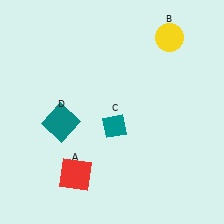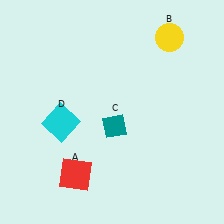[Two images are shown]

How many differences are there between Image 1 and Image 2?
There is 1 difference between the two images.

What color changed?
The square (D) changed from teal in Image 1 to cyan in Image 2.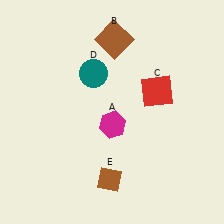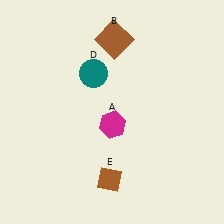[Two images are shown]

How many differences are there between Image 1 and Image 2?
There is 1 difference between the two images.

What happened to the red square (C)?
The red square (C) was removed in Image 2. It was in the top-right area of Image 1.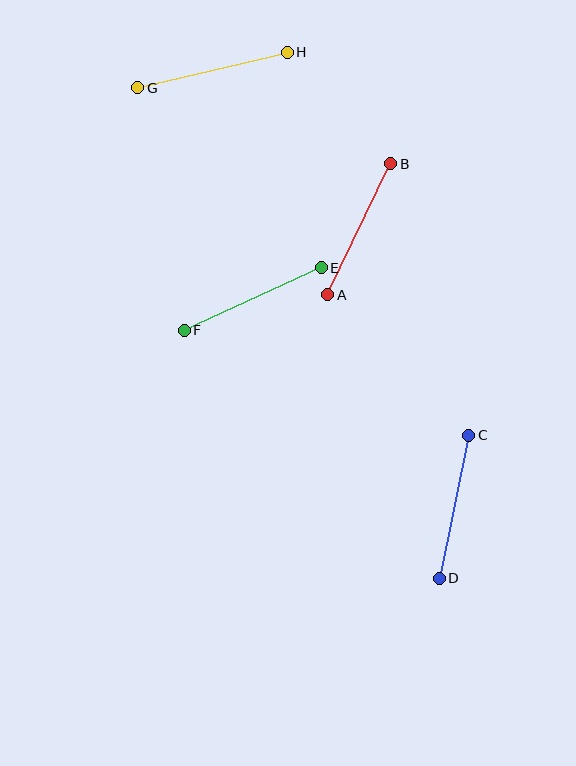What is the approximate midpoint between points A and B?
The midpoint is at approximately (359, 229) pixels.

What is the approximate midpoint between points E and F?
The midpoint is at approximately (253, 299) pixels.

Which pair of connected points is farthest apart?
Points G and H are farthest apart.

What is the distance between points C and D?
The distance is approximately 146 pixels.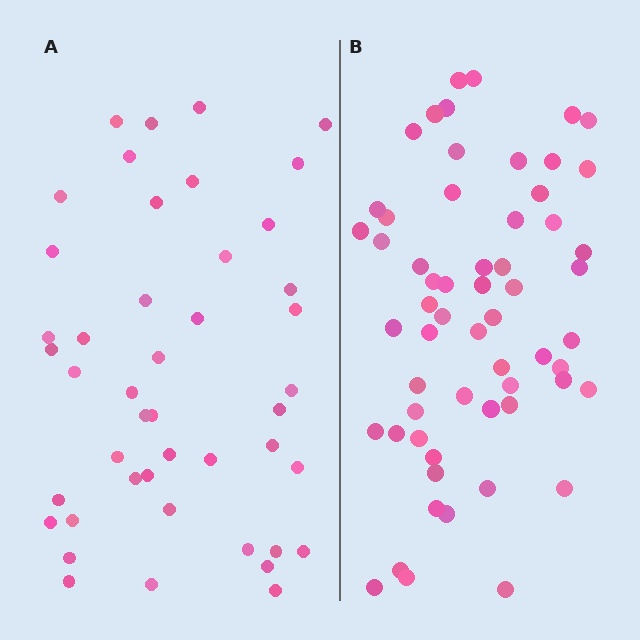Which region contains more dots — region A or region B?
Region B (the right region) has more dots.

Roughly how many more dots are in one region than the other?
Region B has approximately 15 more dots than region A.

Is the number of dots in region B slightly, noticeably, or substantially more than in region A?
Region B has noticeably more, but not dramatically so. The ratio is roughly 1.3 to 1.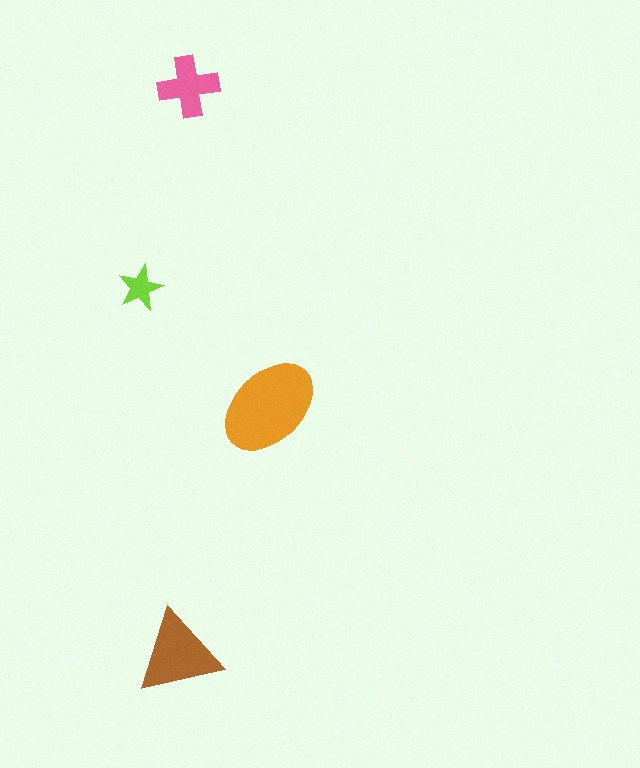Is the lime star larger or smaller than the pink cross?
Smaller.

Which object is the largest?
The orange ellipse.